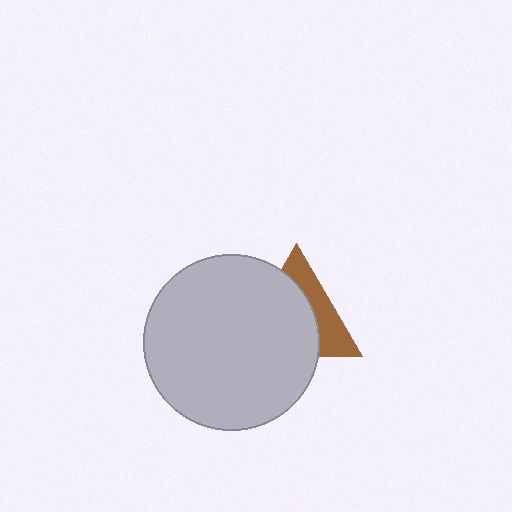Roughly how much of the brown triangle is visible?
A small part of it is visible (roughly 37%).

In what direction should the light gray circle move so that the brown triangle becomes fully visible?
The light gray circle should move toward the lower-left. That is the shortest direction to clear the overlap and leave the brown triangle fully visible.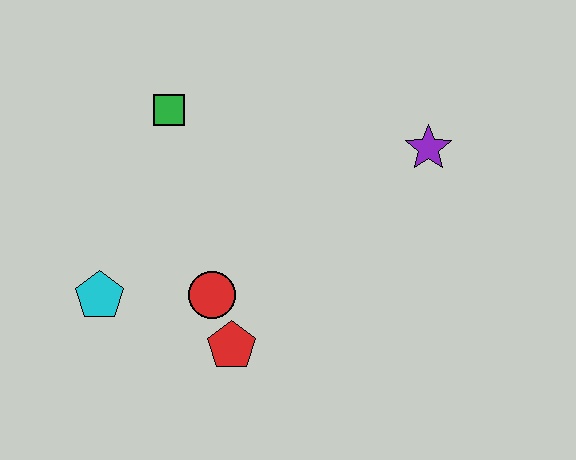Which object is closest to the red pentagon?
The red circle is closest to the red pentagon.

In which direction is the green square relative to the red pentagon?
The green square is above the red pentagon.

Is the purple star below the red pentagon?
No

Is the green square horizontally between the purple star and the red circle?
No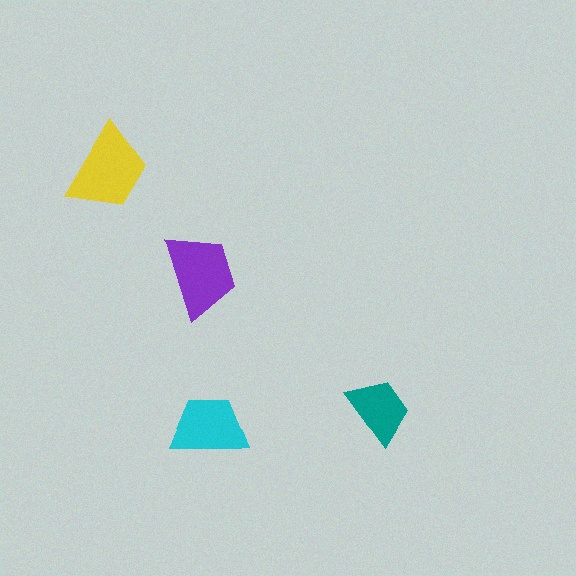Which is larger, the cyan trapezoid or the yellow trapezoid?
The yellow one.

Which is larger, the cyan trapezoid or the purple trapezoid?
The purple one.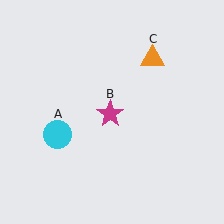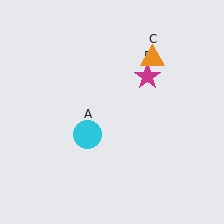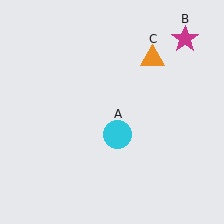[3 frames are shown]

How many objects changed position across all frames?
2 objects changed position: cyan circle (object A), magenta star (object B).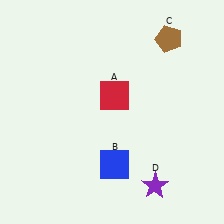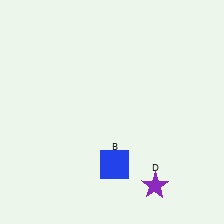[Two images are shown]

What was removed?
The red square (A), the brown pentagon (C) were removed in Image 2.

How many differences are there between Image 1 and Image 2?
There are 2 differences between the two images.